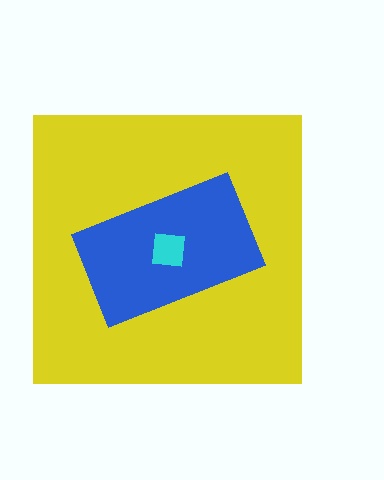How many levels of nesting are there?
3.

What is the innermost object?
The cyan square.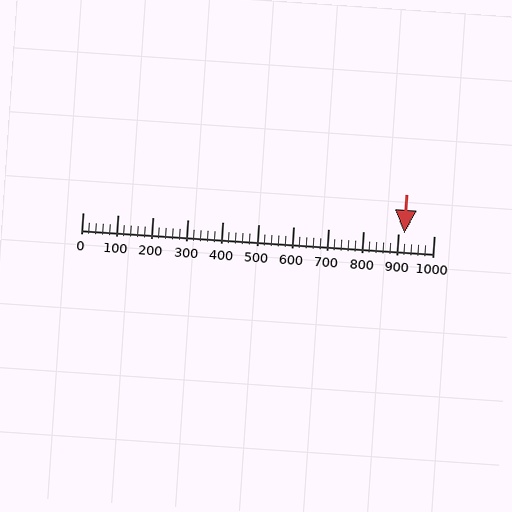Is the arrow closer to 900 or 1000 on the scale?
The arrow is closer to 900.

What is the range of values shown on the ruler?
The ruler shows values from 0 to 1000.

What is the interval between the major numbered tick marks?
The major tick marks are spaced 100 units apart.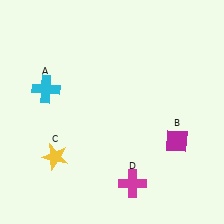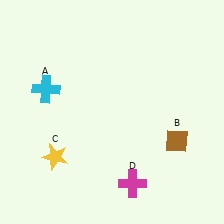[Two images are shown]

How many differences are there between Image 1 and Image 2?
There is 1 difference between the two images.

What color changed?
The diamond (B) changed from magenta in Image 1 to brown in Image 2.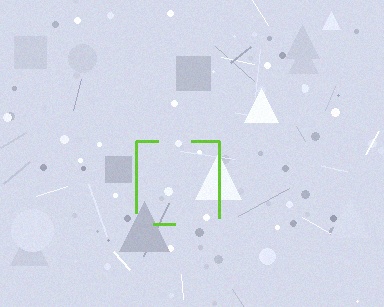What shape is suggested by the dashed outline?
The dashed outline suggests a square.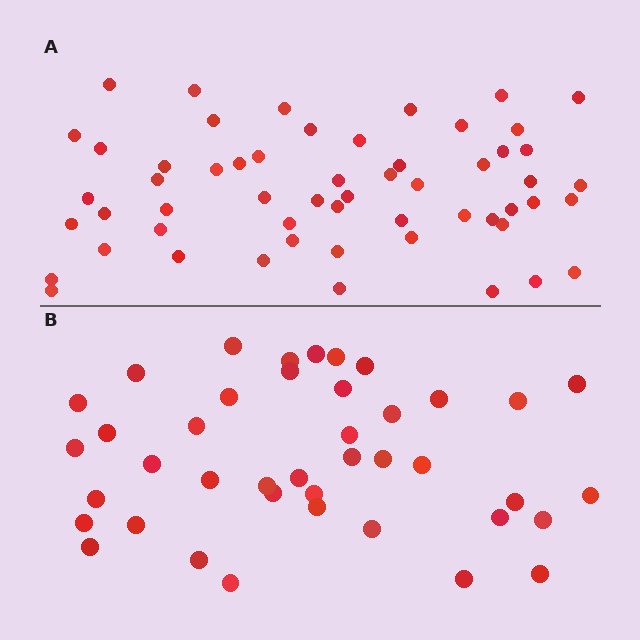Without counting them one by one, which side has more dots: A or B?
Region A (the top region) has more dots.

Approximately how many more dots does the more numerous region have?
Region A has approximately 15 more dots than region B.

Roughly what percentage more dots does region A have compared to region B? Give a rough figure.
About 35% more.